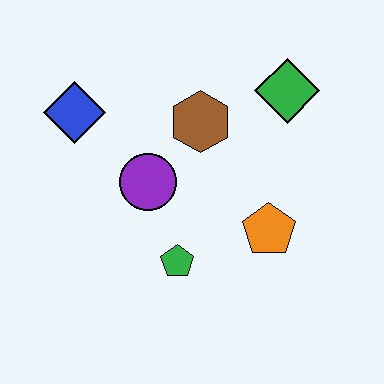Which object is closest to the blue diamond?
The purple circle is closest to the blue diamond.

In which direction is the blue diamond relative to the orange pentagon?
The blue diamond is to the left of the orange pentagon.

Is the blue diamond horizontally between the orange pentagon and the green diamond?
No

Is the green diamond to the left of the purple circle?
No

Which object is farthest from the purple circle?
The green diamond is farthest from the purple circle.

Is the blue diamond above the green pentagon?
Yes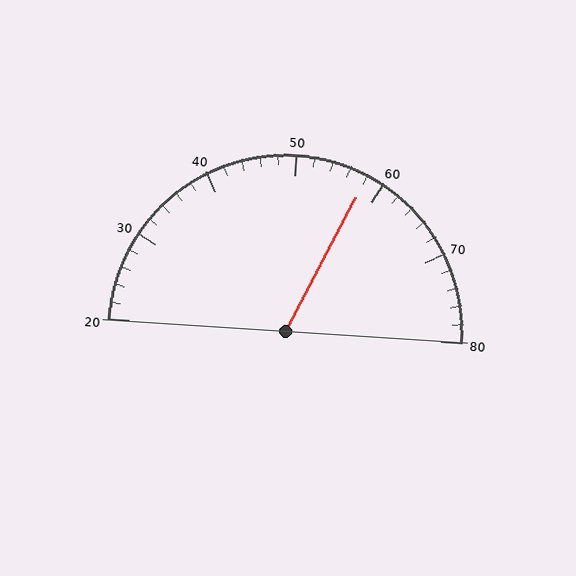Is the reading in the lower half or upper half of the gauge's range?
The reading is in the upper half of the range (20 to 80).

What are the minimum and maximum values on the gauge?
The gauge ranges from 20 to 80.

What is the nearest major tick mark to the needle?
The nearest major tick mark is 60.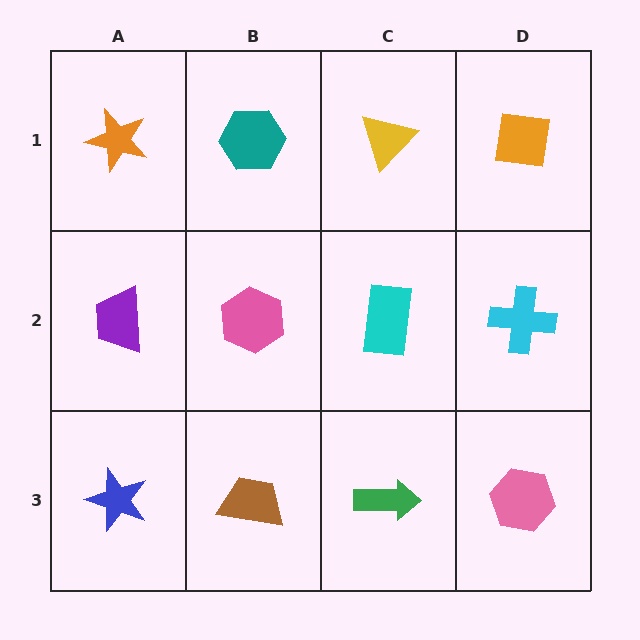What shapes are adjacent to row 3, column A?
A purple trapezoid (row 2, column A), a brown trapezoid (row 3, column B).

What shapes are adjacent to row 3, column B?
A pink hexagon (row 2, column B), a blue star (row 3, column A), a green arrow (row 3, column C).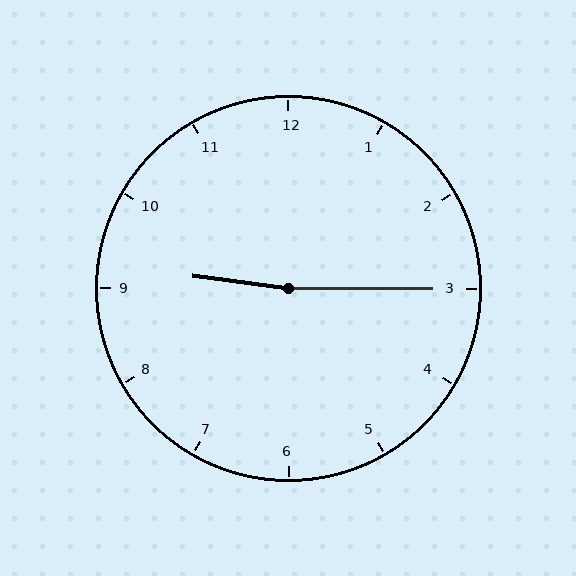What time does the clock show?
9:15.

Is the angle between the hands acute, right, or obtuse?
It is obtuse.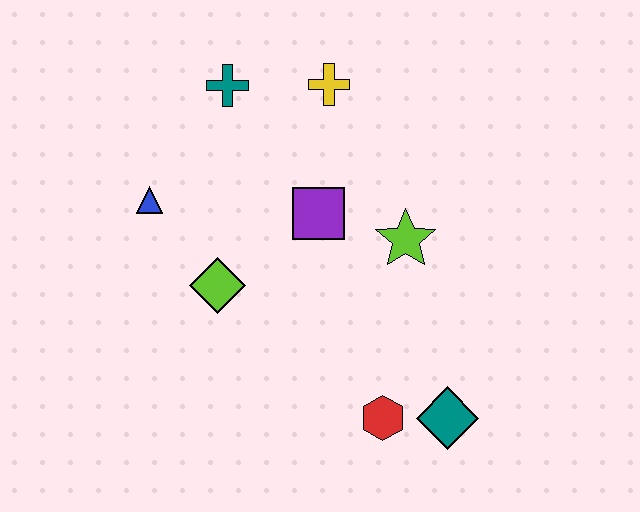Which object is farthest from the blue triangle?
The teal diamond is farthest from the blue triangle.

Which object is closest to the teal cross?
The yellow cross is closest to the teal cross.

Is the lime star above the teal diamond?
Yes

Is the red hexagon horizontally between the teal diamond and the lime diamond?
Yes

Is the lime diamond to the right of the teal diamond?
No